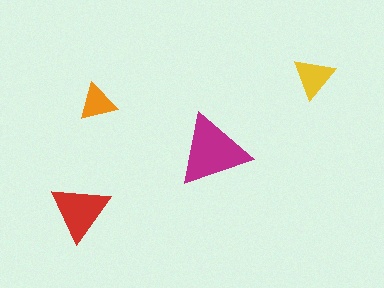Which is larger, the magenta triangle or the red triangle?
The magenta one.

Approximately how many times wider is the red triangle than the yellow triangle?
About 1.5 times wider.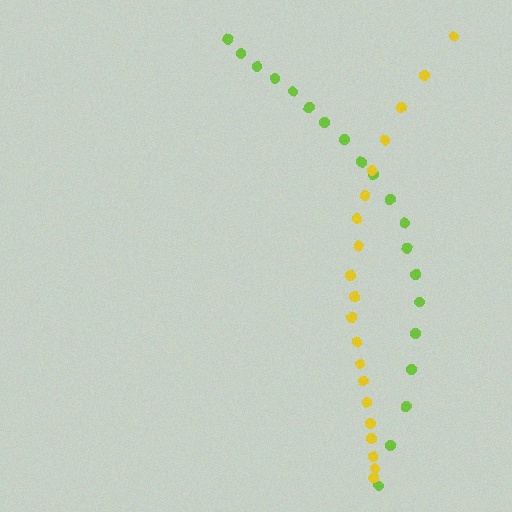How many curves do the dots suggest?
There are 2 distinct paths.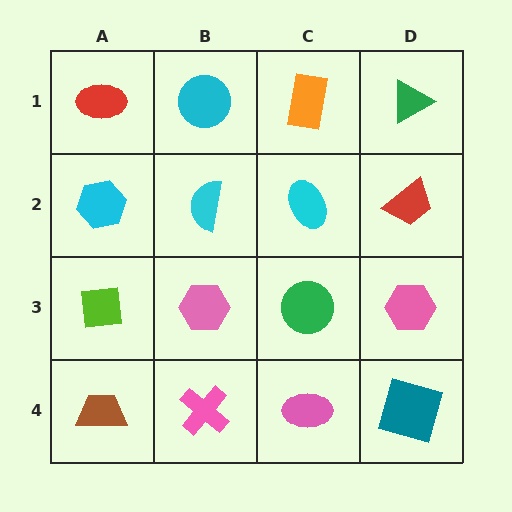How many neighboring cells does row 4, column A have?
2.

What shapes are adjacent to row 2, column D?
A green triangle (row 1, column D), a pink hexagon (row 3, column D), a cyan ellipse (row 2, column C).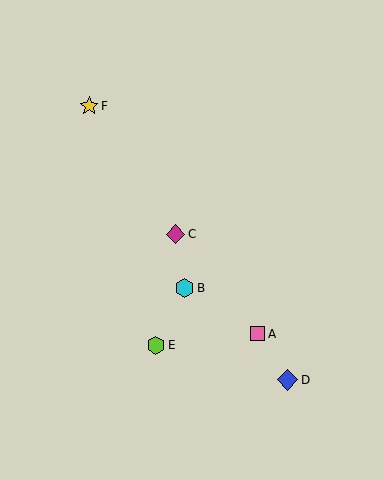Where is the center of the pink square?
The center of the pink square is at (258, 334).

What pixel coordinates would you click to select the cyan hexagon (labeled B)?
Click at (185, 288) to select the cyan hexagon B.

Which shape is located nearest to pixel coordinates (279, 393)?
The blue diamond (labeled D) at (287, 380) is nearest to that location.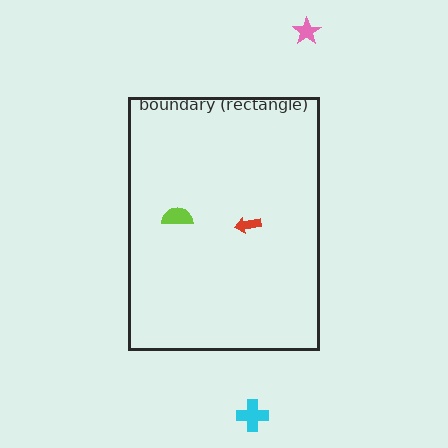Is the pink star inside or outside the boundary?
Outside.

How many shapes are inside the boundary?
2 inside, 2 outside.